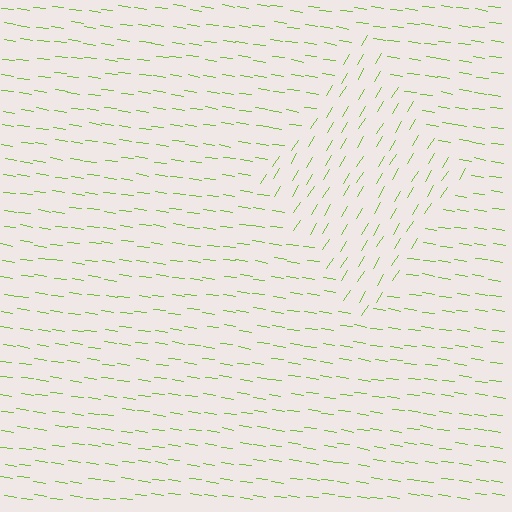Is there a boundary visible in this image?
Yes, there is a texture boundary formed by a change in line orientation.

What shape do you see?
I see a diamond.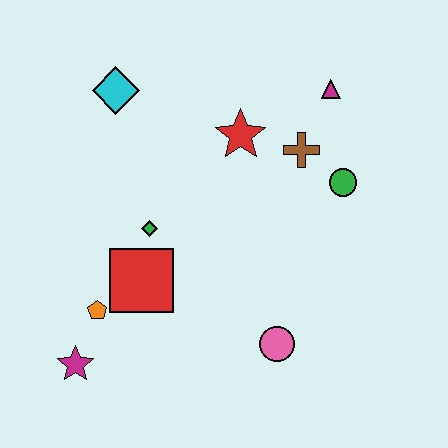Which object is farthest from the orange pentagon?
The magenta triangle is farthest from the orange pentagon.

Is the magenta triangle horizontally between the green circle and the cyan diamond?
Yes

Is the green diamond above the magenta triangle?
No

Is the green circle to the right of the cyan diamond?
Yes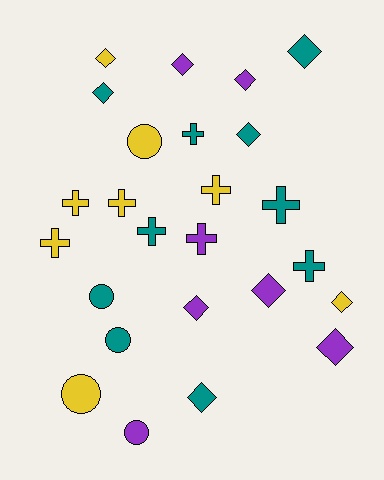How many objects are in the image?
There are 25 objects.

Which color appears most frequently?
Teal, with 10 objects.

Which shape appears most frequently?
Diamond, with 11 objects.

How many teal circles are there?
There are 2 teal circles.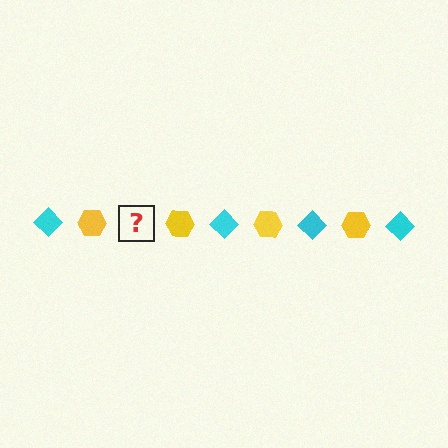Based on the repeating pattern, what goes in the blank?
The blank should be a cyan diamond.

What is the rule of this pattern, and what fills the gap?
The rule is that the pattern alternates between cyan diamond and yellow hexagon. The gap should be filled with a cyan diamond.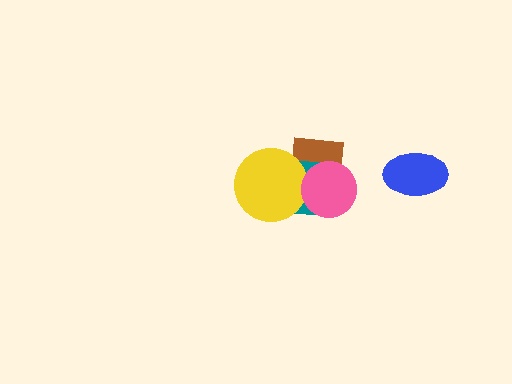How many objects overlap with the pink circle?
2 objects overlap with the pink circle.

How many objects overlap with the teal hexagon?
3 objects overlap with the teal hexagon.